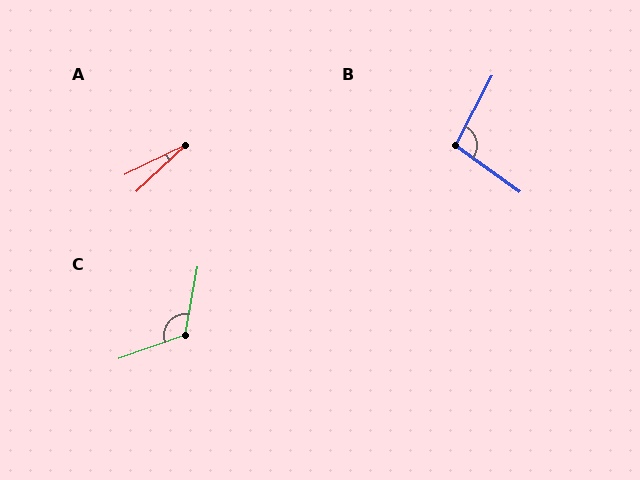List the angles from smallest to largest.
A (17°), B (98°), C (120°).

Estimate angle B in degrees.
Approximately 98 degrees.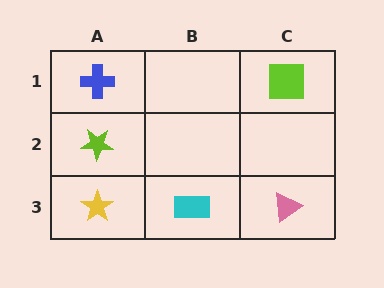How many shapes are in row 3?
3 shapes.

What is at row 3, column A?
A yellow star.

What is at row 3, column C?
A pink triangle.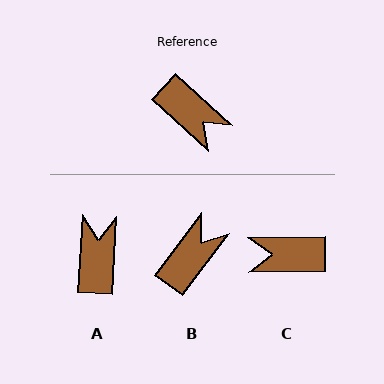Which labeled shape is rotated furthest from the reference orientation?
C, about 137 degrees away.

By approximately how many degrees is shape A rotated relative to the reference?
Approximately 130 degrees counter-clockwise.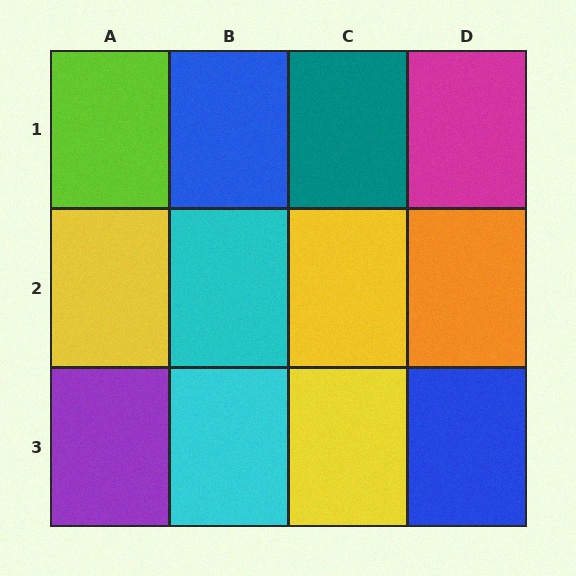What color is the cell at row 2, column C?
Yellow.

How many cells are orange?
1 cell is orange.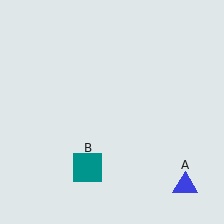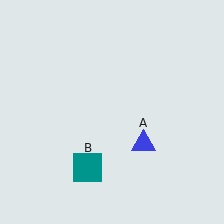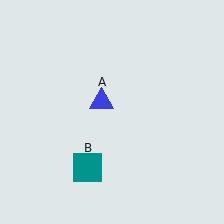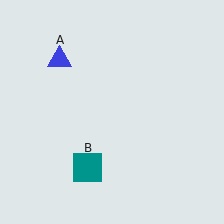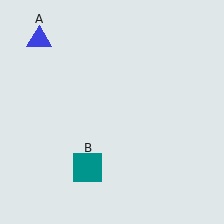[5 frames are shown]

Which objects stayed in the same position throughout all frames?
Teal square (object B) remained stationary.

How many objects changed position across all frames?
1 object changed position: blue triangle (object A).